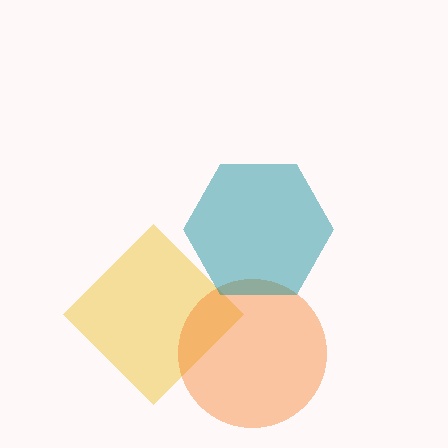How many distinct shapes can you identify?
There are 3 distinct shapes: a yellow diamond, an orange circle, a teal hexagon.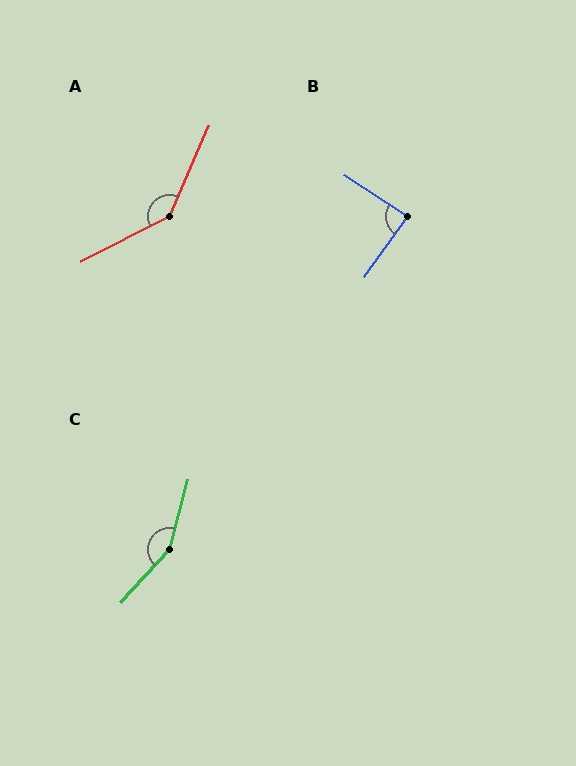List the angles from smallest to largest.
B (88°), A (140°), C (153°).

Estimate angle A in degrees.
Approximately 140 degrees.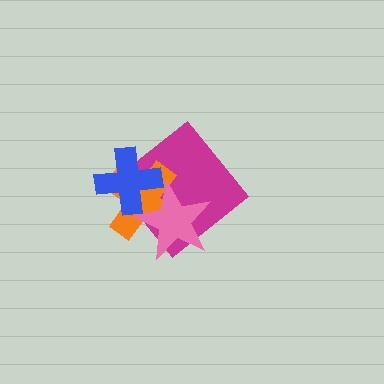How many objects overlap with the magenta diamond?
3 objects overlap with the magenta diamond.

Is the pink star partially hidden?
Yes, it is partially covered by another shape.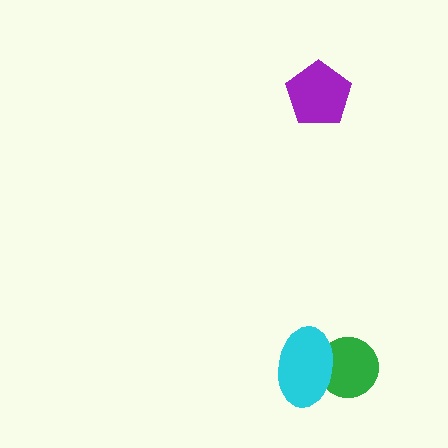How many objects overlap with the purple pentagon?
0 objects overlap with the purple pentagon.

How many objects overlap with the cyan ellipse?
1 object overlaps with the cyan ellipse.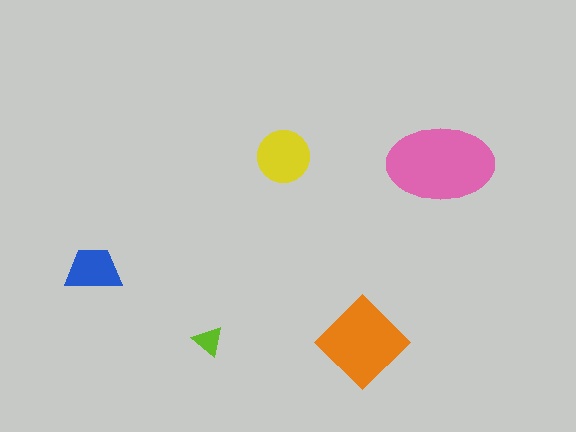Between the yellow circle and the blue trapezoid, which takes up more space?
The yellow circle.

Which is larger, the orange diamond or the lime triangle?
The orange diamond.